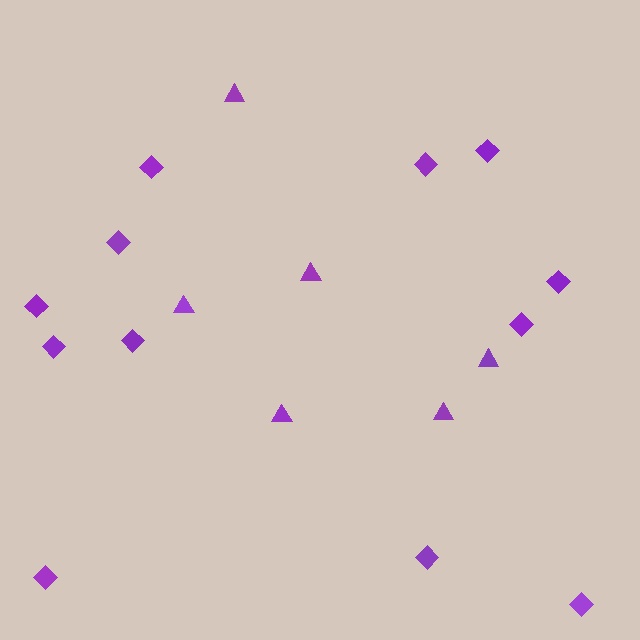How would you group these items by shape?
There are 2 groups: one group of diamonds (12) and one group of triangles (6).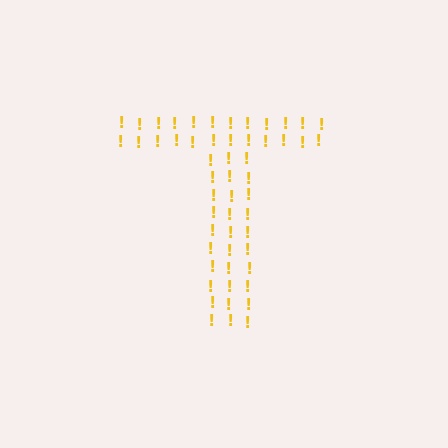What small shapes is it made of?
It is made of small exclamation marks.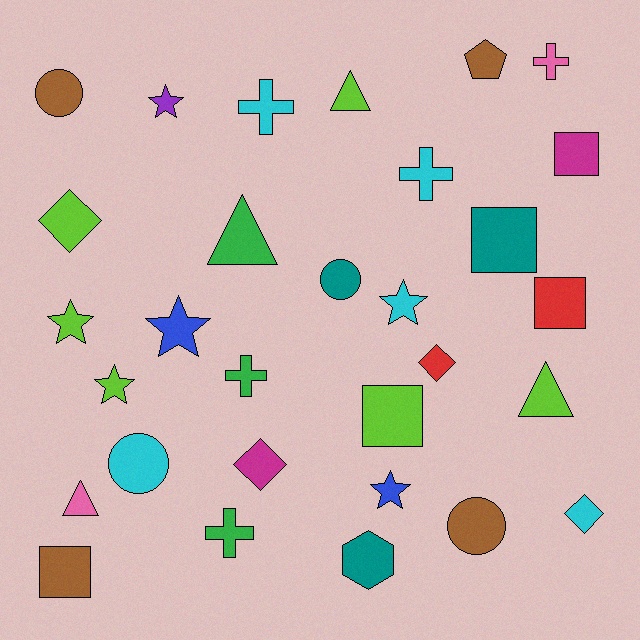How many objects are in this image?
There are 30 objects.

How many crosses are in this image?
There are 5 crosses.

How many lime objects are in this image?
There are 6 lime objects.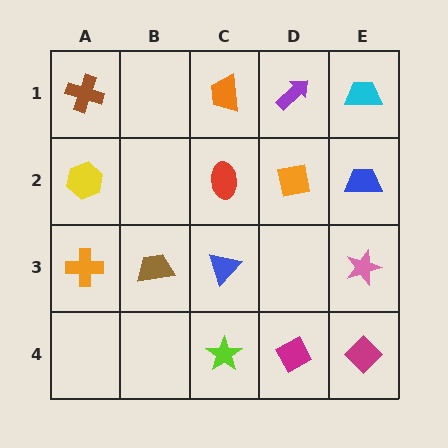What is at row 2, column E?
A blue trapezoid.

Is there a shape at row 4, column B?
No, that cell is empty.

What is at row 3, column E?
A pink star.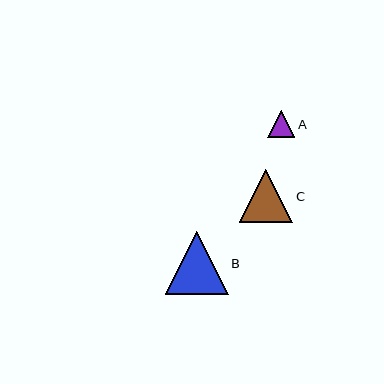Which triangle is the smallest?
Triangle A is the smallest with a size of approximately 28 pixels.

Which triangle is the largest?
Triangle B is the largest with a size of approximately 63 pixels.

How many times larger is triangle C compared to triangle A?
Triangle C is approximately 1.9 times the size of triangle A.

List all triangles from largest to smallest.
From largest to smallest: B, C, A.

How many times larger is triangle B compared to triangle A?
Triangle B is approximately 2.3 times the size of triangle A.